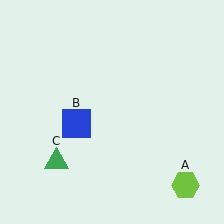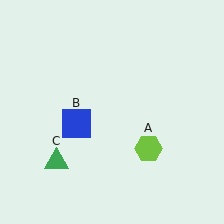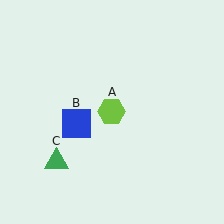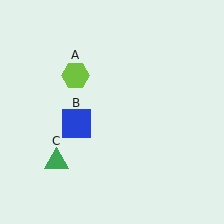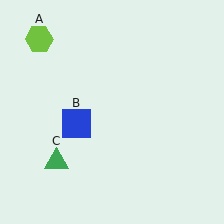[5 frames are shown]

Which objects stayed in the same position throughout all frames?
Blue square (object B) and green triangle (object C) remained stationary.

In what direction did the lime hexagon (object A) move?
The lime hexagon (object A) moved up and to the left.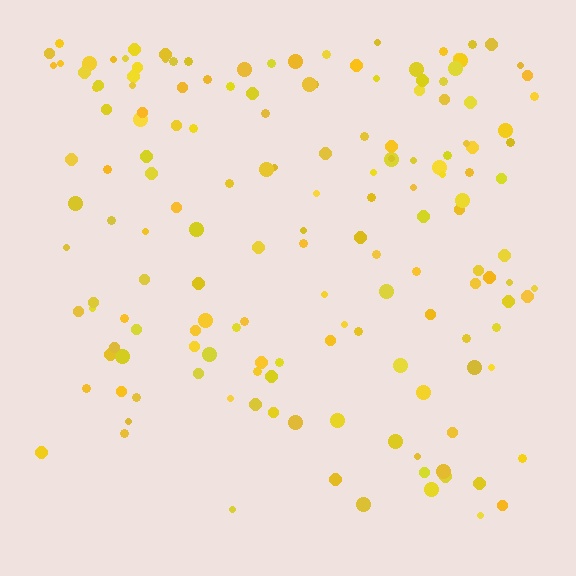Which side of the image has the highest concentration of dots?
The top.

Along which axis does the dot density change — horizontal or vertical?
Vertical.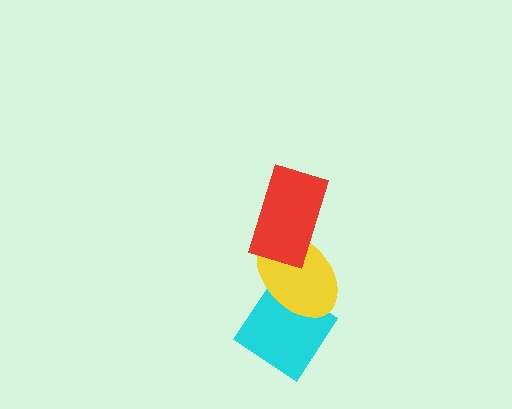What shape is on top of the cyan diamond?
The yellow ellipse is on top of the cyan diamond.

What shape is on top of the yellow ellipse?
The red rectangle is on top of the yellow ellipse.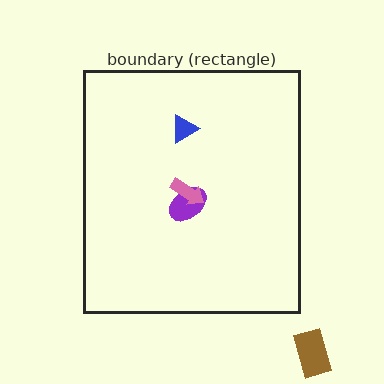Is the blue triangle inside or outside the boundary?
Inside.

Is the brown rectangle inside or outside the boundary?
Outside.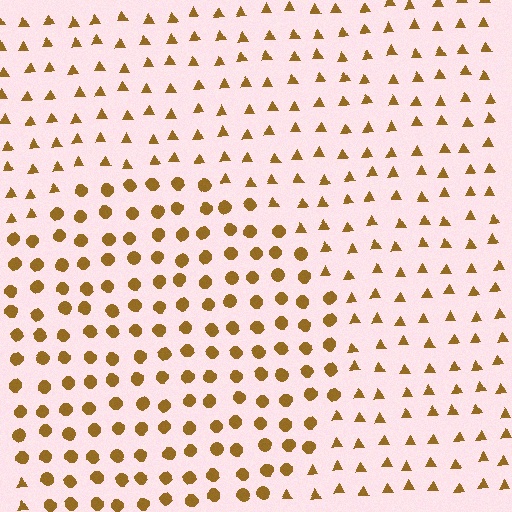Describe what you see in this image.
The image is filled with small brown elements arranged in a uniform grid. A circle-shaped region contains circles, while the surrounding area contains triangles. The boundary is defined purely by the change in element shape.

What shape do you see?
I see a circle.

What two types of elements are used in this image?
The image uses circles inside the circle region and triangles outside it.